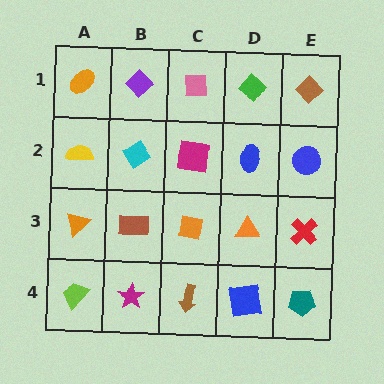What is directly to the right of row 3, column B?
An orange square.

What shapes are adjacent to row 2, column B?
A purple diamond (row 1, column B), a brown rectangle (row 3, column B), a yellow semicircle (row 2, column A), a magenta square (row 2, column C).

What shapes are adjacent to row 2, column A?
An orange ellipse (row 1, column A), an orange triangle (row 3, column A), a cyan diamond (row 2, column B).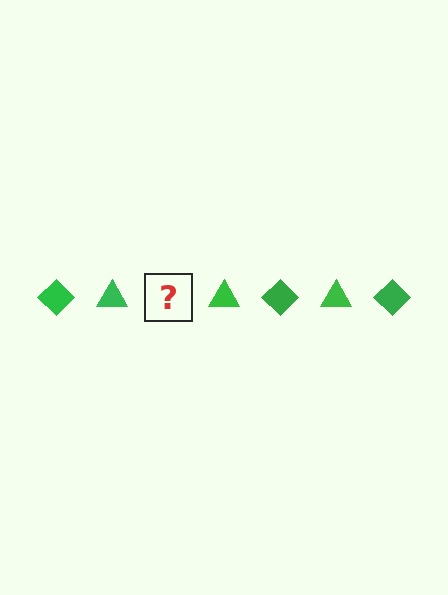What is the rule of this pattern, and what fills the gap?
The rule is that the pattern cycles through diamond, triangle shapes in green. The gap should be filled with a green diamond.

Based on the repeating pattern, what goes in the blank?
The blank should be a green diamond.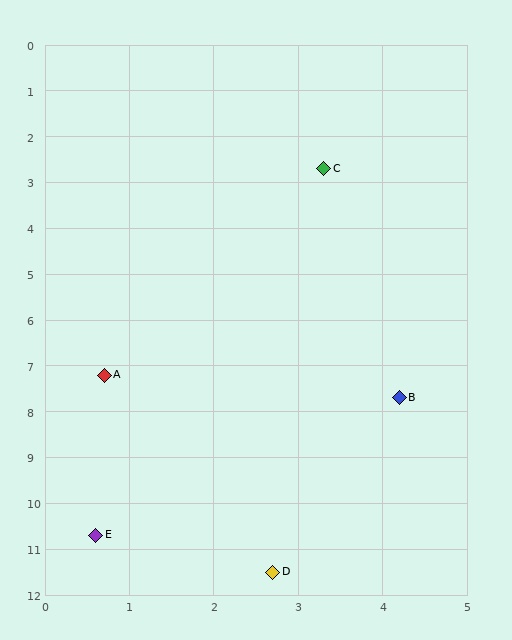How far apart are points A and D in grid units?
Points A and D are about 4.7 grid units apart.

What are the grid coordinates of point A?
Point A is at approximately (0.7, 7.2).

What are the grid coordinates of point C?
Point C is at approximately (3.3, 2.7).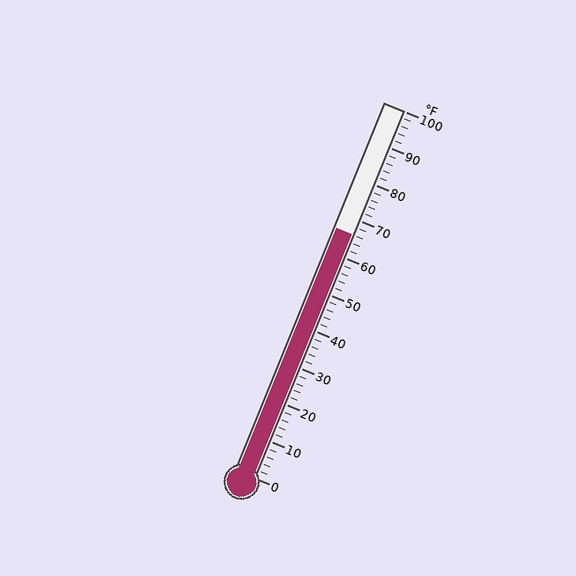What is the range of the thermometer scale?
The thermometer scale ranges from 0°F to 100°F.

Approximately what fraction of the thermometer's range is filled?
The thermometer is filled to approximately 65% of its range.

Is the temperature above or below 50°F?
The temperature is above 50°F.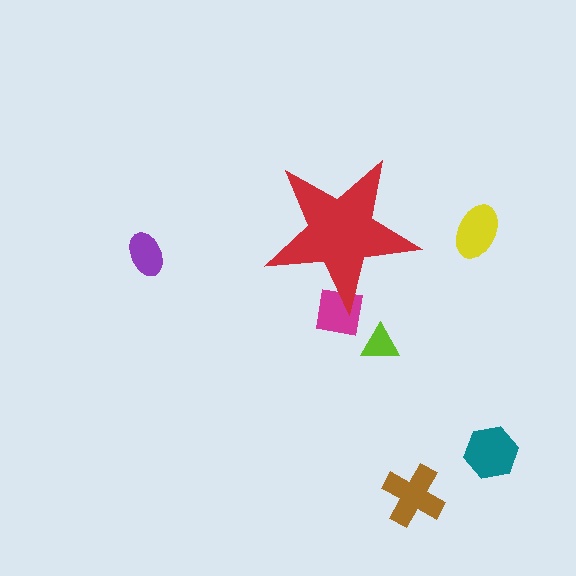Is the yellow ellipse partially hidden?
No, the yellow ellipse is fully visible.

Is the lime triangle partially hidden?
No, the lime triangle is fully visible.